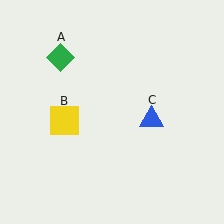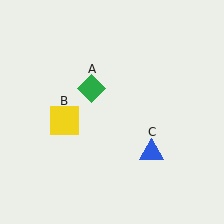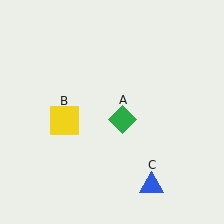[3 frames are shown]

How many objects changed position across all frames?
2 objects changed position: green diamond (object A), blue triangle (object C).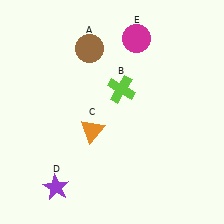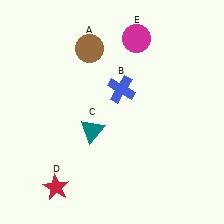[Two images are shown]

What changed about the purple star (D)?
In Image 1, D is purple. In Image 2, it changed to red.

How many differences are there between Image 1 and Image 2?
There are 3 differences between the two images.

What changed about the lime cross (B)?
In Image 1, B is lime. In Image 2, it changed to blue.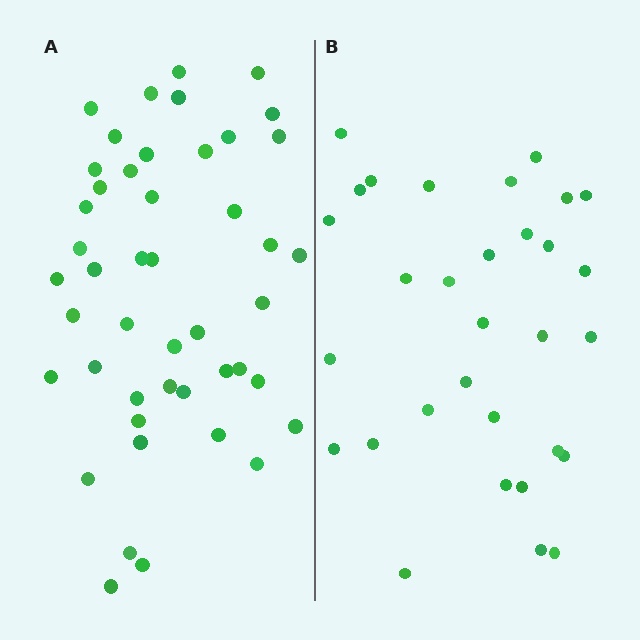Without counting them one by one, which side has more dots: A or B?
Region A (the left region) has more dots.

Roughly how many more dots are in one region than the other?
Region A has approximately 15 more dots than region B.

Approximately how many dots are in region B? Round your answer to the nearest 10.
About 30 dots. (The exact count is 31, which rounds to 30.)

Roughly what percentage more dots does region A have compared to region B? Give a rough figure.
About 50% more.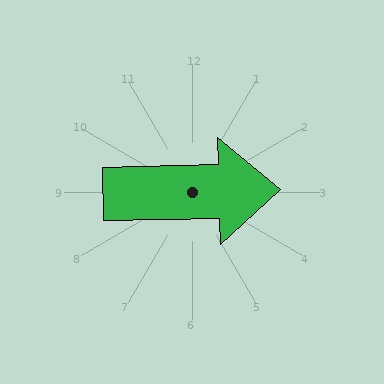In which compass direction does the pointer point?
East.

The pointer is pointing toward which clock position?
Roughly 3 o'clock.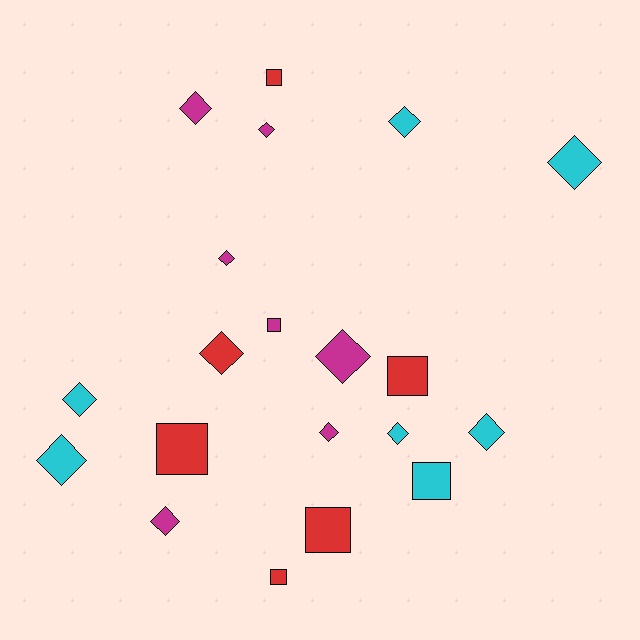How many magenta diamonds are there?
There are 6 magenta diamonds.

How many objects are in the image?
There are 20 objects.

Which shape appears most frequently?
Diamond, with 13 objects.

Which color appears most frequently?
Cyan, with 7 objects.